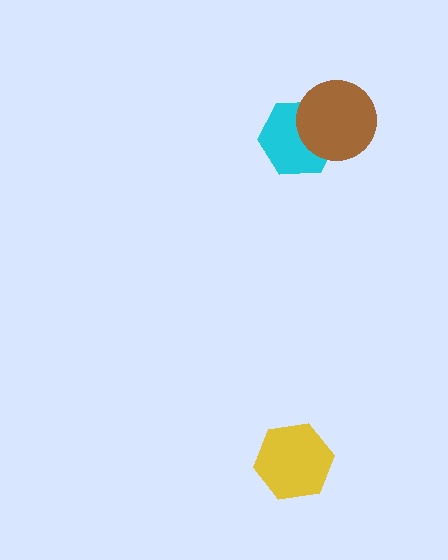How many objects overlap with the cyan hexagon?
1 object overlaps with the cyan hexagon.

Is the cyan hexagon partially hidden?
Yes, it is partially covered by another shape.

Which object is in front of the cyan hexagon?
The brown circle is in front of the cyan hexagon.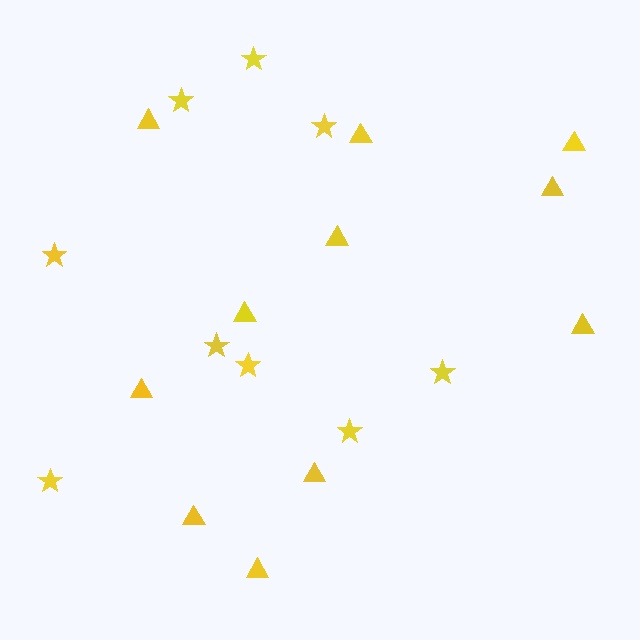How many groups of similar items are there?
There are 2 groups: one group of stars (9) and one group of triangles (11).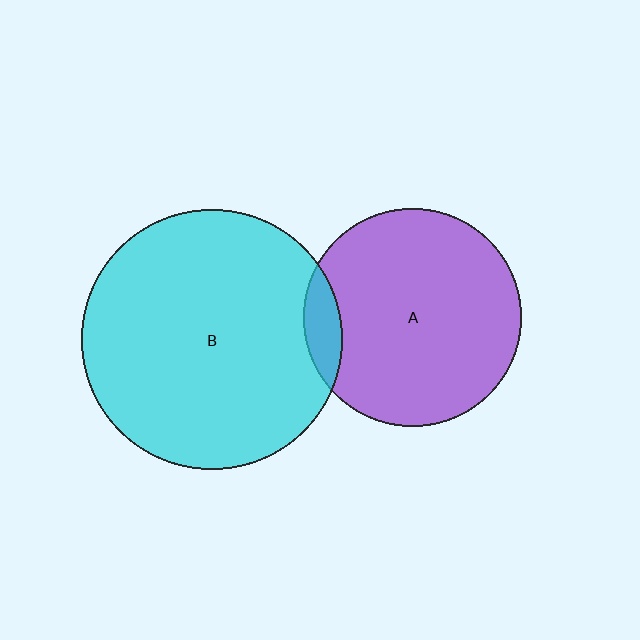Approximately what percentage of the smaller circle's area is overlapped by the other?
Approximately 10%.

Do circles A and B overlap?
Yes.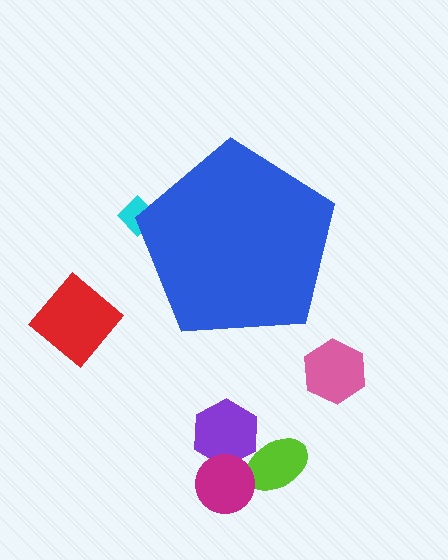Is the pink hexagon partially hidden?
No, the pink hexagon is fully visible.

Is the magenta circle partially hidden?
No, the magenta circle is fully visible.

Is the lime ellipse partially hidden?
No, the lime ellipse is fully visible.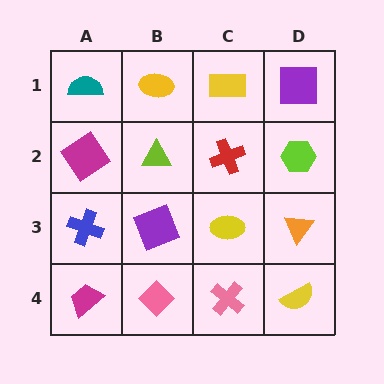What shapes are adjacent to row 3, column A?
A magenta diamond (row 2, column A), a magenta trapezoid (row 4, column A), a purple square (row 3, column B).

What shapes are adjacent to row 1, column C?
A red cross (row 2, column C), a yellow ellipse (row 1, column B), a purple square (row 1, column D).